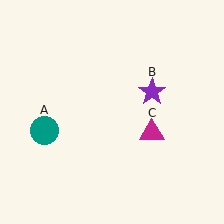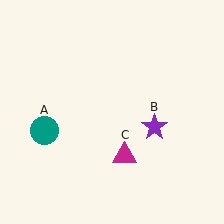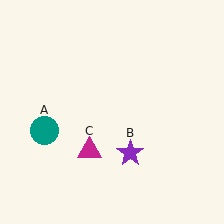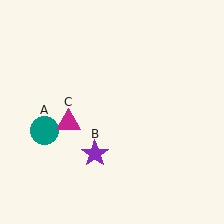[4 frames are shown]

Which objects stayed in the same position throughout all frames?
Teal circle (object A) remained stationary.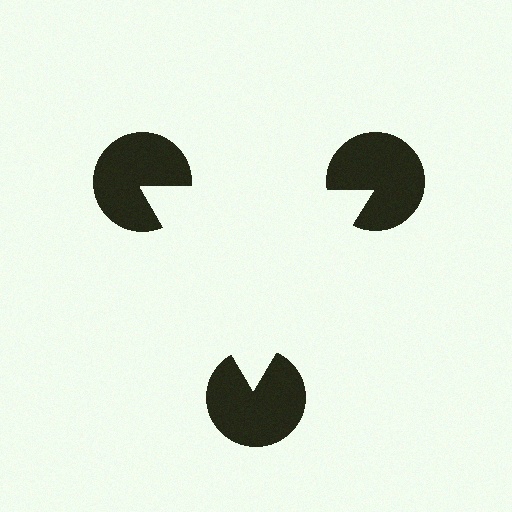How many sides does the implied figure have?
3 sides.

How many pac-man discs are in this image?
There are 3 — one at each vertex of the illusory triangle.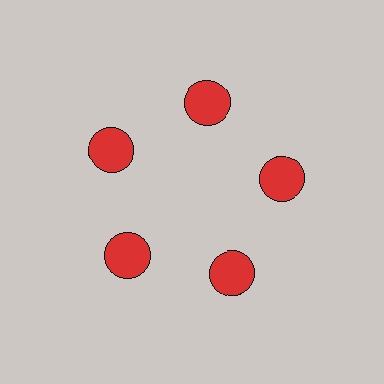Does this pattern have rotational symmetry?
Yes, this pattern has 5-fold rotational symmetry. It looks the same after rotating 72 degrees around the center.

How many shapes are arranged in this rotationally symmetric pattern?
There are 5 shapes, arranged in 5 groups of 1.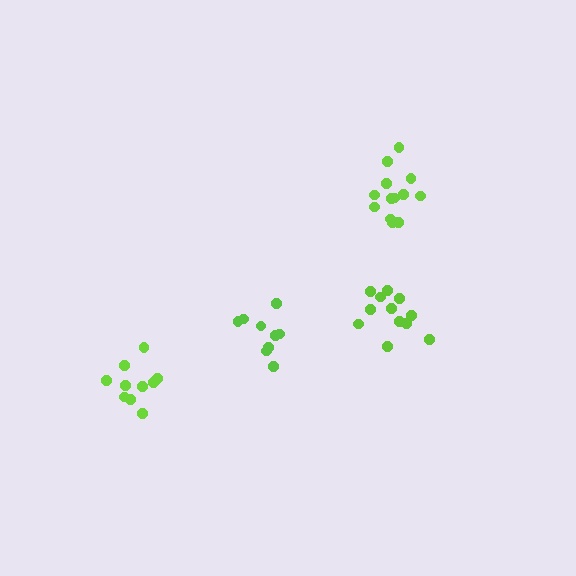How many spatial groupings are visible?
There are 4 spatial groupings.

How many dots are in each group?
Group 1: 12 dots, Group 2: 10 dots, Group 3: 9 dots, Group 4: 13 dots (44 total).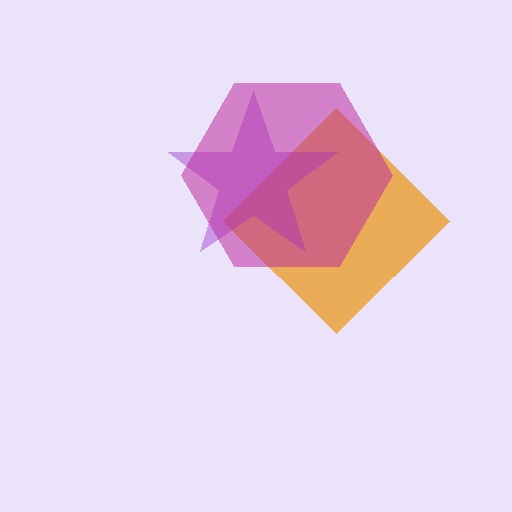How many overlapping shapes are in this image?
There are 3 overlapping shapes in the image.